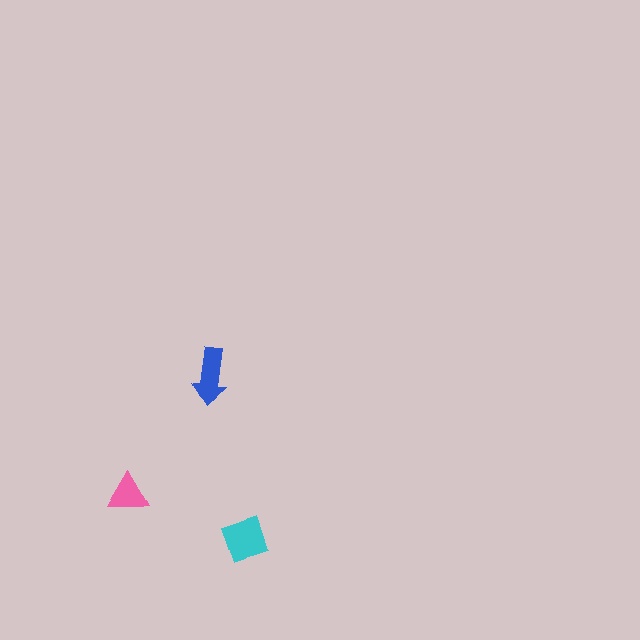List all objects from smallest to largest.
The pink triangle, the blue arrow, the cyan diamond.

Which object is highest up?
The blue arrow is topmost.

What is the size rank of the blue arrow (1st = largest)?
2nd.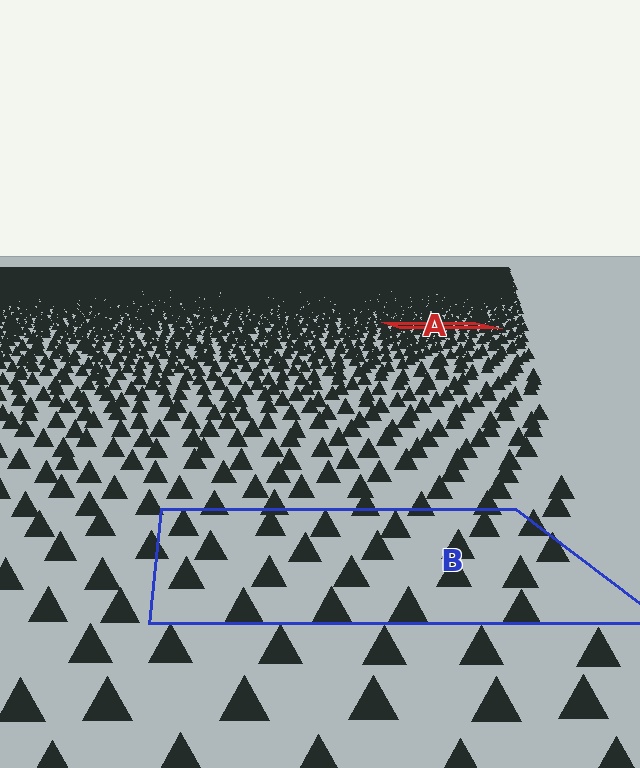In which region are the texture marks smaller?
The texture marks are smaller in region A, because it is farther away.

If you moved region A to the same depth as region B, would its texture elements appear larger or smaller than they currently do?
They would appear larger. At a closer depth, the same texture elements are projected at a bigger on-screen size.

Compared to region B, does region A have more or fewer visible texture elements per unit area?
Region A has more texture elements per unit area — they are packed more densely because it is farther away.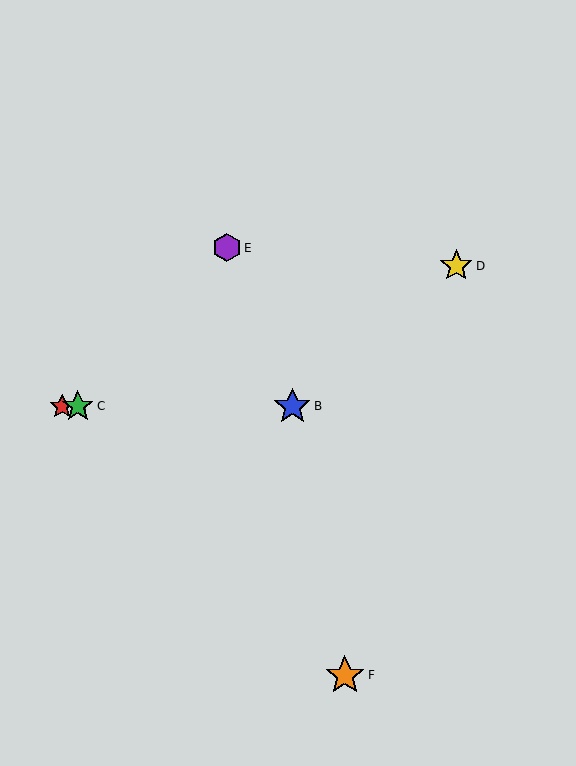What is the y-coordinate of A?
Object A is at y≈406.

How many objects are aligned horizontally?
3 objects (A, B, C) are aligned horizontally.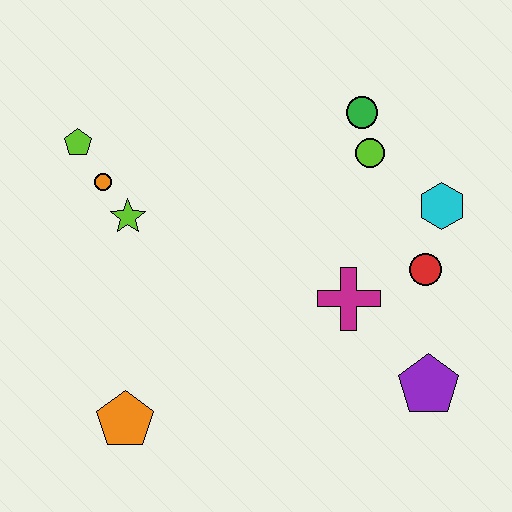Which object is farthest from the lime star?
The purple pentagon is farthest from the lime star.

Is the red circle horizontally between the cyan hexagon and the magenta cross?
Yes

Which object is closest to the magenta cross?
The red circle is closest to the magenta cross.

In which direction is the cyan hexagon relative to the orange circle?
The cyan hexagon is to the right of the orange circle.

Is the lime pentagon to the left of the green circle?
Yes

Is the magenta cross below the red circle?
Yes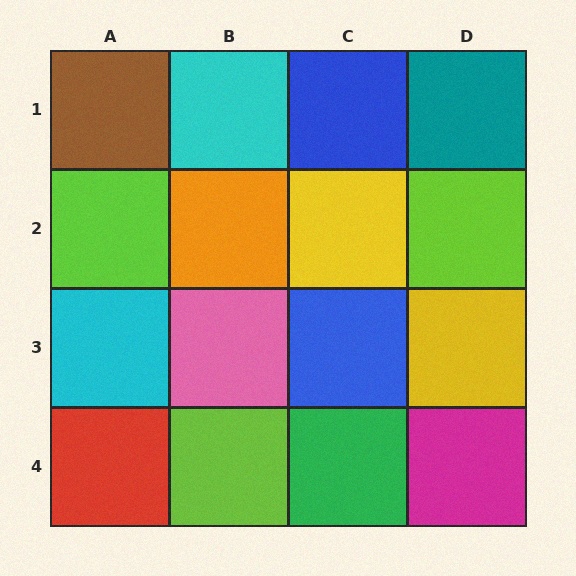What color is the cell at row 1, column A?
Brown.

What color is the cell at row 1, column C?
Blue.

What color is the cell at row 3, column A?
Cyan.